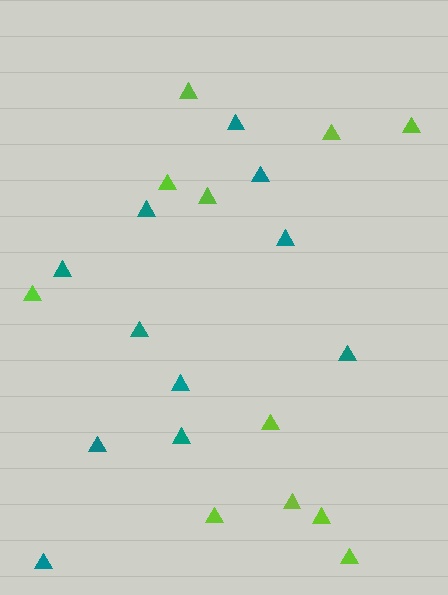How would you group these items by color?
There are 2 groups: one group of lime triangles (11) and one group of teal triangles (11).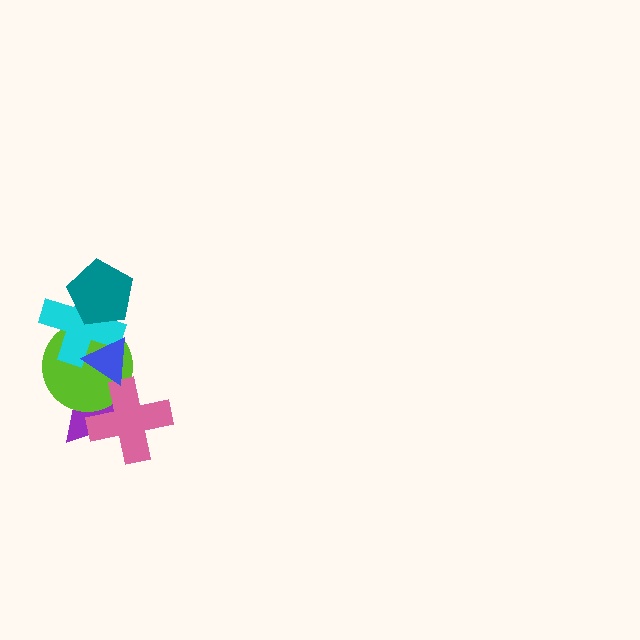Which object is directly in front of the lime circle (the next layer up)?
The pink cross is directly in front of the lime circle.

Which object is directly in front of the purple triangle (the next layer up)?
The lime circle is directly in front of the purple triangle.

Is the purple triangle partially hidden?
Yes, it is partially covered by another shape.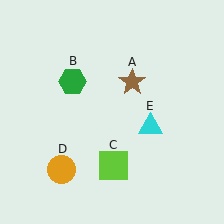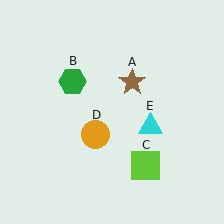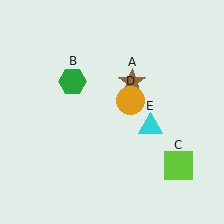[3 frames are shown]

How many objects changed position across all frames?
2 objects changed position: lime square (object C), orange circle (object D).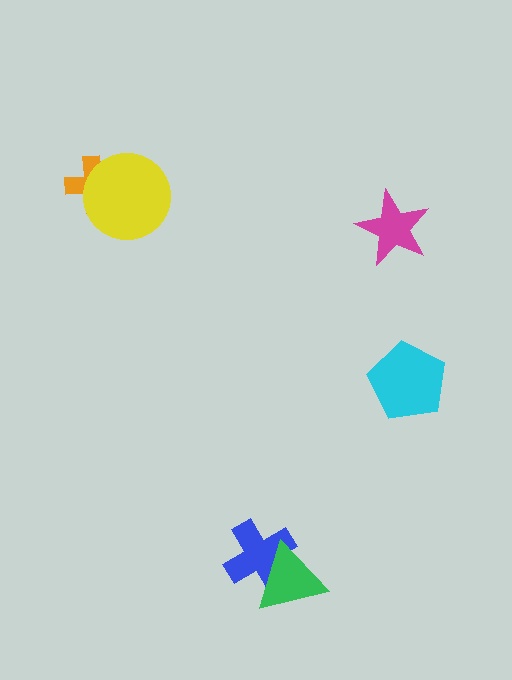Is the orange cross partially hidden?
Yes, it is partially covered by another shape.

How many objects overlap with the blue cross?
1 object overlaps with the blue cross.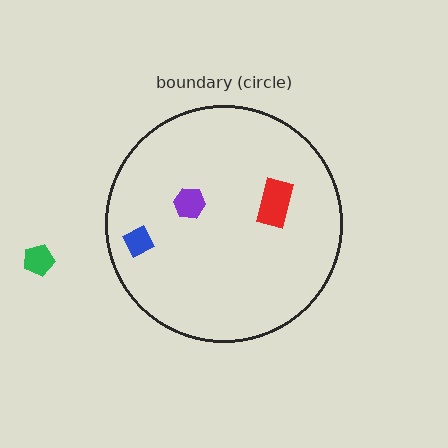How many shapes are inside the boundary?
3 inside, 1 outside.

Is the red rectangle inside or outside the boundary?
Inside.